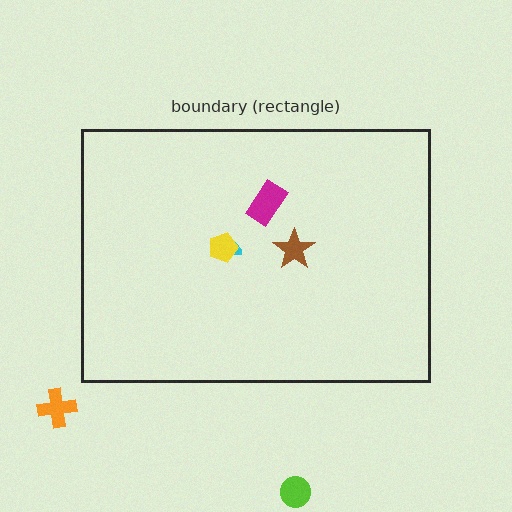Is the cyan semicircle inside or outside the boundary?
Inside.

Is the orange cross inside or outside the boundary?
Outside.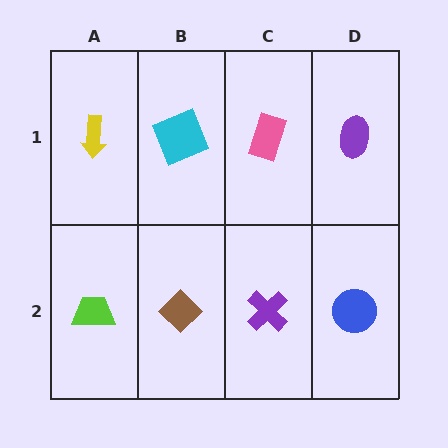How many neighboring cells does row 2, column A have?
2.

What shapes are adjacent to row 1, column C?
A purple cross (row 2, column C), a cyan square (row 1, column B), a purple ellipse (row 1, column D).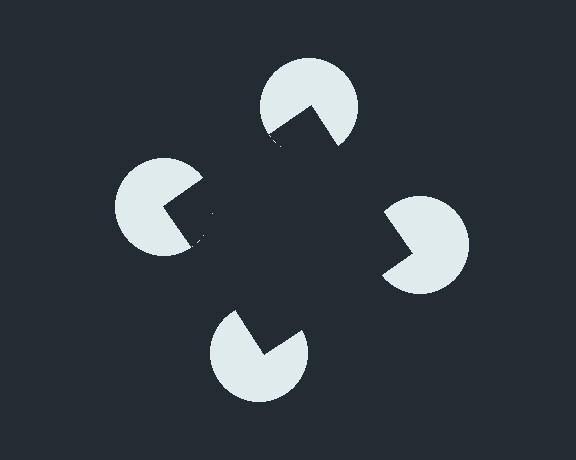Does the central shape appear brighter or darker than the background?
It typically appears slightly darker than the background, even though no actual brightness change is drawn.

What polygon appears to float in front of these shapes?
An illusory square — its edges are inferred from the aligned wedge cuts in the pac-man discs, not physically drawn.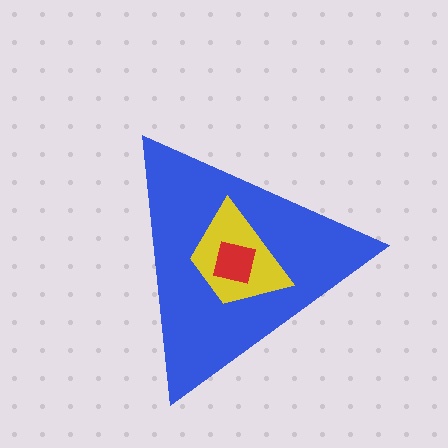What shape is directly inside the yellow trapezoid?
The red square.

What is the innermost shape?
The red square.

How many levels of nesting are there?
3.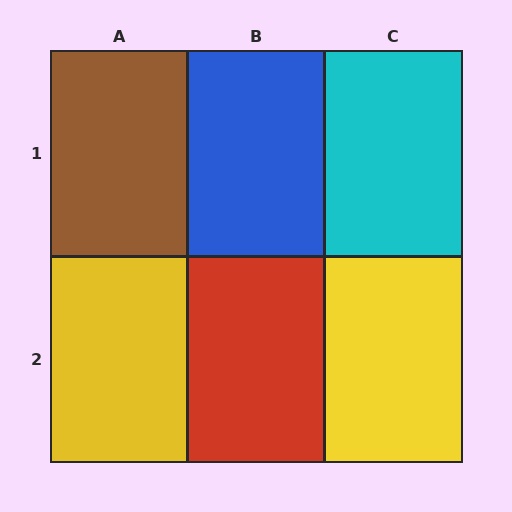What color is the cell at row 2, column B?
Red.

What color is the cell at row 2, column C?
Yellow.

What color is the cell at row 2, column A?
Yellow.